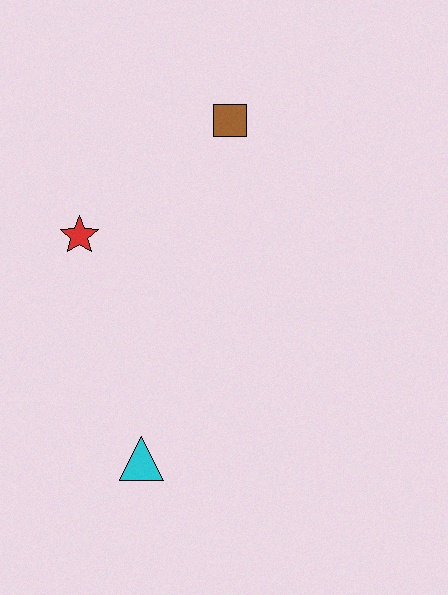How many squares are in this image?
There is 1 square.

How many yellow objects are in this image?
There are no yellow objects.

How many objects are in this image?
There are 3 objects.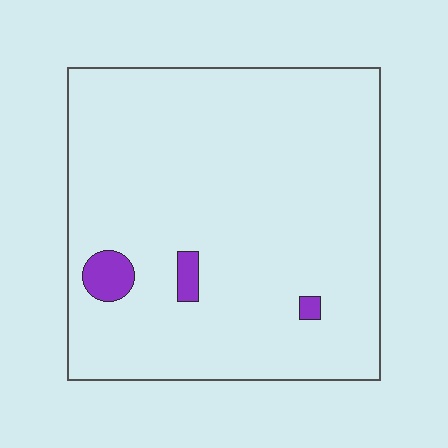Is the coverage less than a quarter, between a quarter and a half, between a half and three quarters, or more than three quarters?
Less than a quarter.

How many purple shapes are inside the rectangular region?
3.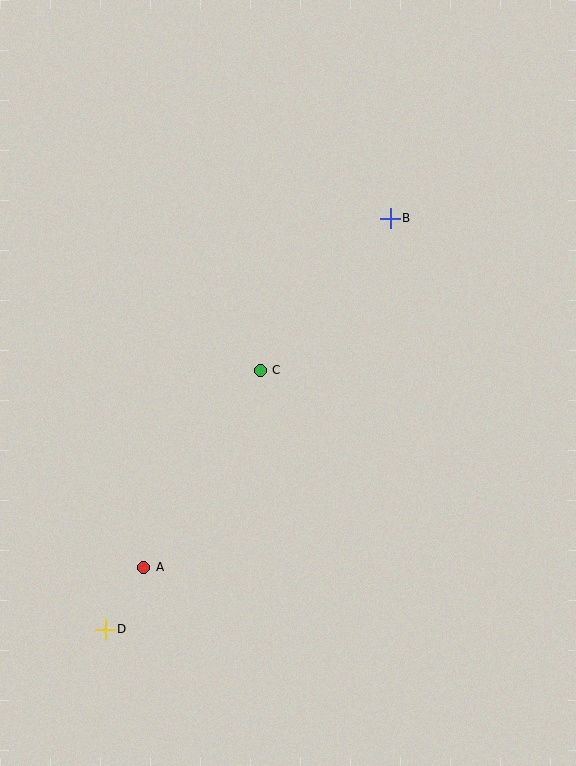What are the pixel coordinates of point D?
Point D is at (105, 629).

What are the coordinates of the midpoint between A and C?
The midpoint between A and C is at (202, 469).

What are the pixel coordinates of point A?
Point A is at (144, 567).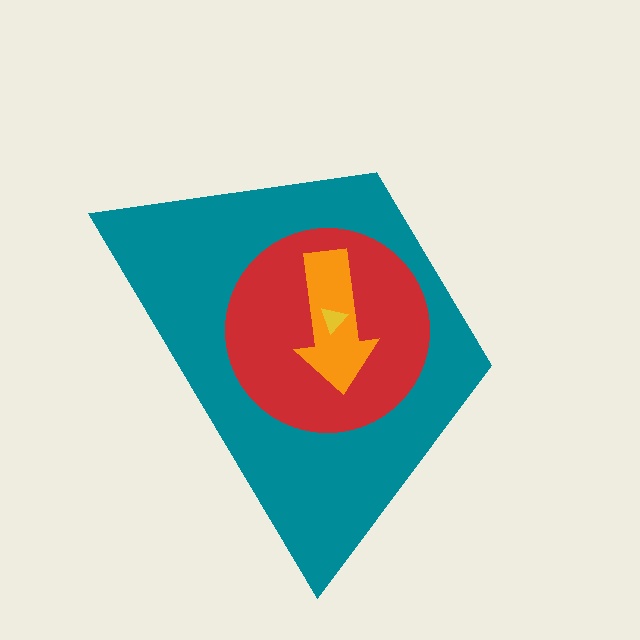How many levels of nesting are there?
4.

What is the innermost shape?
The yellow triangle.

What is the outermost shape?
The teal trapezoid.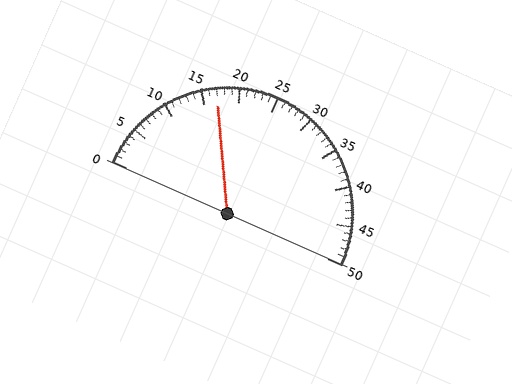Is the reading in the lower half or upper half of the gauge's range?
The reading is in the lower half of the range (0 to 50).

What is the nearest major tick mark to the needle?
The nearest major tick mark is 15.